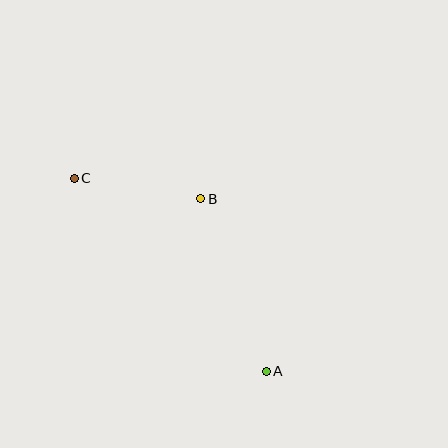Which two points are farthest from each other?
Points A and C are farthest from each other.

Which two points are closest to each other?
Points B and C are closest to each other.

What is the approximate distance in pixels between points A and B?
The distance between A and B is approximately 185 pixels.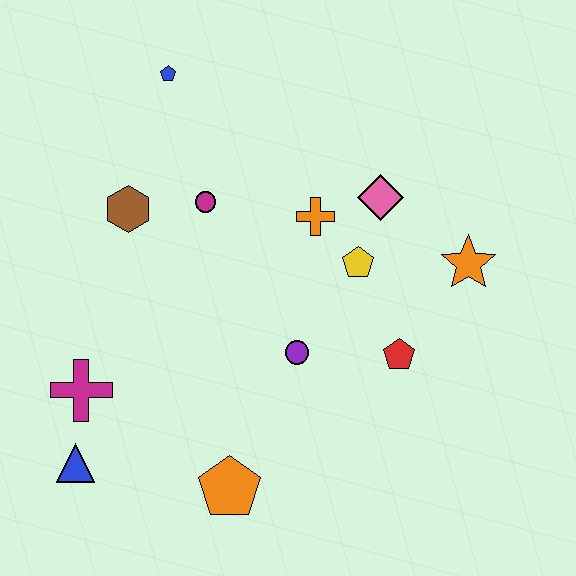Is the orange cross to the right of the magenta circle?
Yes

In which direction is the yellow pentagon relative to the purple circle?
The yellow pentagon is above the purple circle.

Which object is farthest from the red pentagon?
The blue pentagon is farthest from the red pentagon.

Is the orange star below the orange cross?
Yes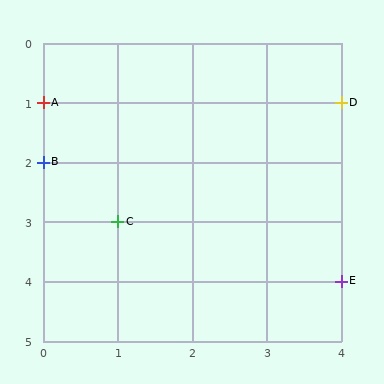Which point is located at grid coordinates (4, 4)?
Point E is at (4, 4).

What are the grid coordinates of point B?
Point B is at grid coordinates (0, 2).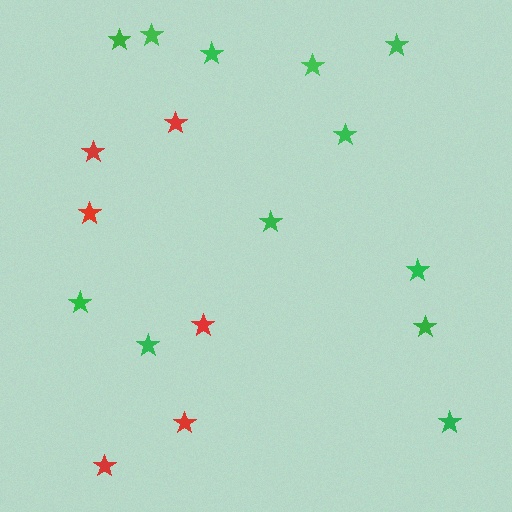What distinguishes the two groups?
There are 2 groups: one group of green stars (12) and one group of red stars (6).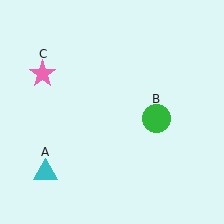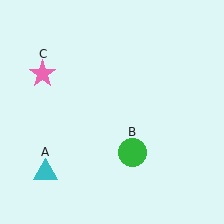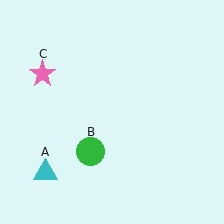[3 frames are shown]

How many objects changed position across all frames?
1 object changed position: green circle (object B).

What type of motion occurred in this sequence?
The green circle (object B) rotated clockwise around the center of the scene.